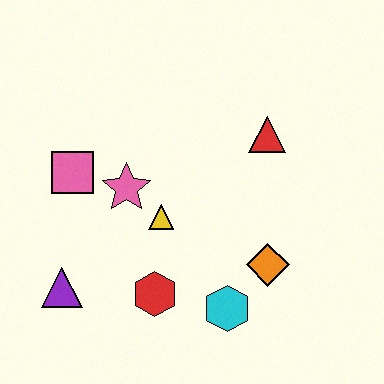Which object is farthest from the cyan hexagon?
The pink square is farthest from the cyan hexagon.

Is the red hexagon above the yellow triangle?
No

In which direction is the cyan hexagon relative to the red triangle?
The cyan hexagon is below the red triangle.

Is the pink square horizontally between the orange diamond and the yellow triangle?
No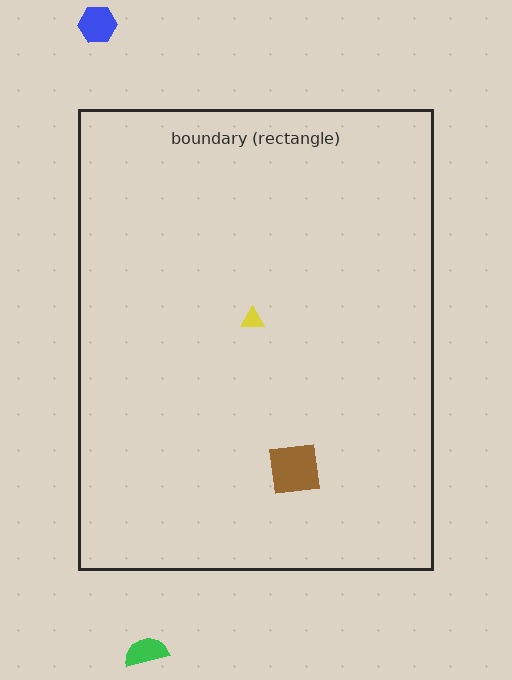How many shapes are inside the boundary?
2 inside, 2 outside.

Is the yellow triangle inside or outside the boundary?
Inside.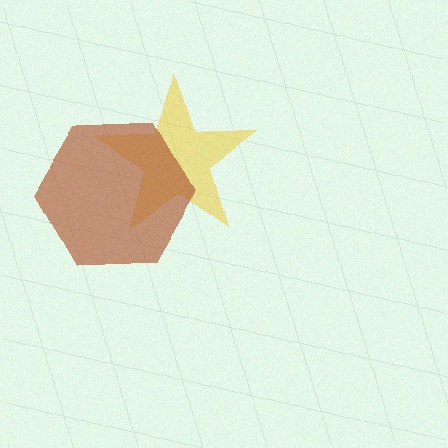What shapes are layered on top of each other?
The layered shapes are: a yellow star, a brown hexagon.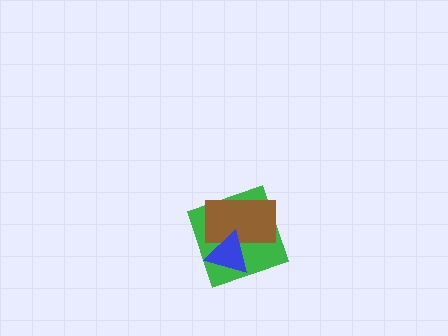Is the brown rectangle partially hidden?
Yes, it is partially covered by another shape.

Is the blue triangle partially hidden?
No, no other shape covers it.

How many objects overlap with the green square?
2 objects overlap with the green square.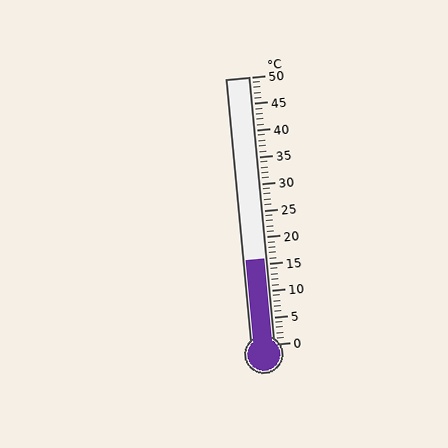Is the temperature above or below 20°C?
The temperature is below 20°C.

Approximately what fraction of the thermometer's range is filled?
The thermometer is filled to approximately 30% of its range.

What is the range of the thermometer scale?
The thermometer scale ranges from 0°C to 50°C.